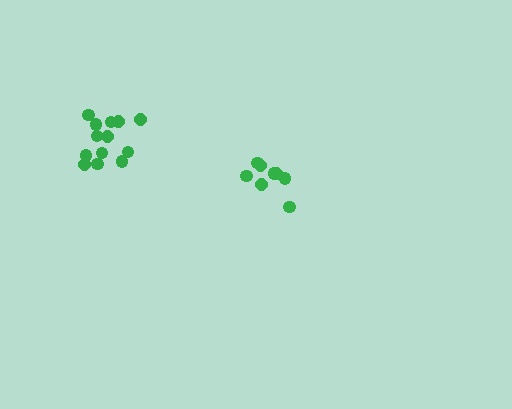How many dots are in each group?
Group 1: 8 dots, Group 2: 13 dots (21 total).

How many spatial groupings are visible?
There are 2 spatial groupings.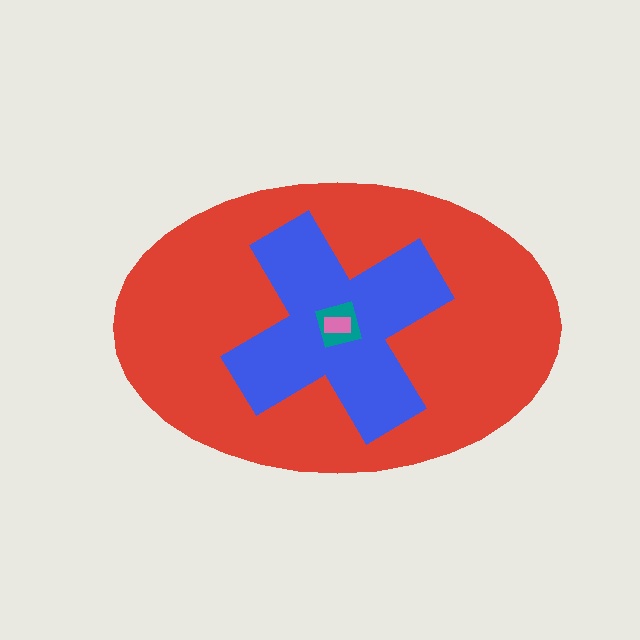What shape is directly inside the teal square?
The pink rectangle.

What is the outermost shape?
The red ellipse.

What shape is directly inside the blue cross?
The teal square.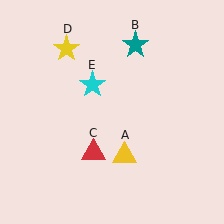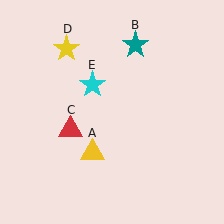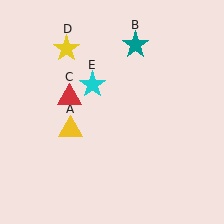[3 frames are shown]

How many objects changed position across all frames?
2 objects changed position: yellow triangle (object A), red triangle (object C).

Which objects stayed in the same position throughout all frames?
Teal star (object B) and yellow star (object D) and cyan star (object E) remained stationary.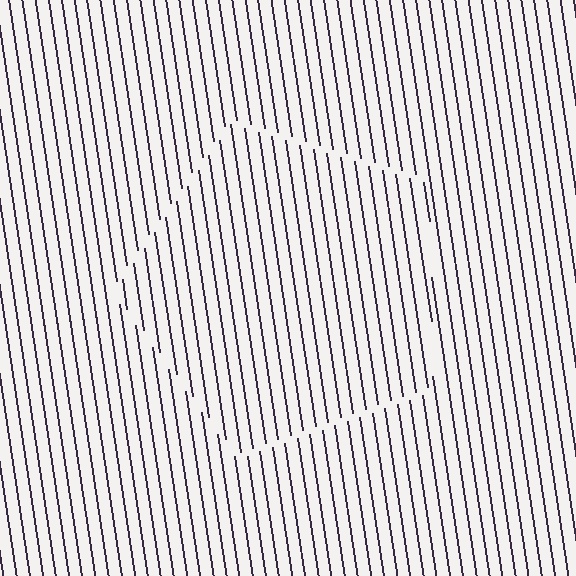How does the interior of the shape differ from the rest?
The interior of the shape contains the same grating, shifted by half a period — the contour is defined by the phase discontinuity where line-ends from the inner and outer gratings abut.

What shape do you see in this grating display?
An illusory pentagon. The interior of the shape contains the same grating, shifted by half a period — the contour is defined by the phase discontinuity where line-ends from the inner and outer gratings abut.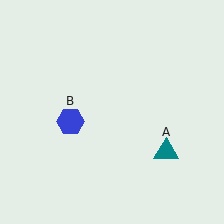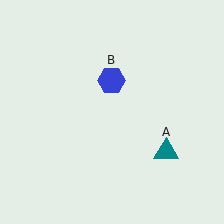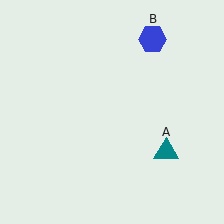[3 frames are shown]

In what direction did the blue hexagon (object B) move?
The blue hexagon (object B) moved up and to the right.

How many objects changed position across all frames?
1 object changed position: blue hexagon (object B).